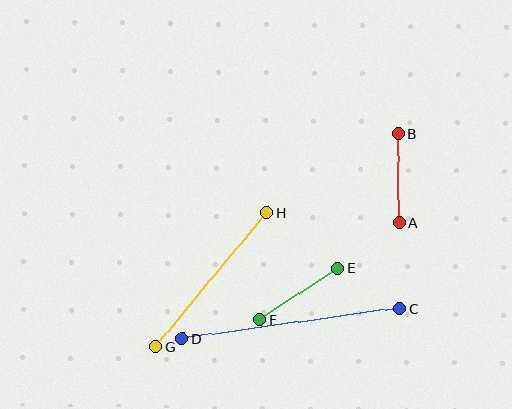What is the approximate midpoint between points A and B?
The midpoint is at approximately (399, 178) pixels.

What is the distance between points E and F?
The distance is approximately 94 pixels.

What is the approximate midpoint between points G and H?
The midpoint is at approximately (211, 280) pixels.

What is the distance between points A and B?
The distance is approximately 89 pixels.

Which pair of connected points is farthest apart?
Points C and D are farthest apart.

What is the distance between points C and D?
The distance is approximately 219 pixels.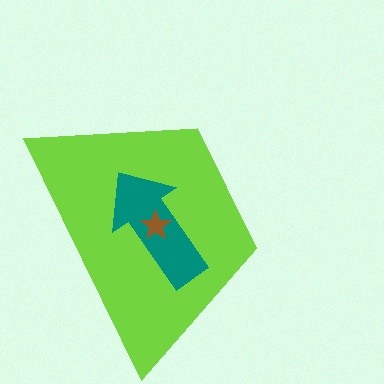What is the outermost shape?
The lime trapezoid.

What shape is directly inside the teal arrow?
The brown star.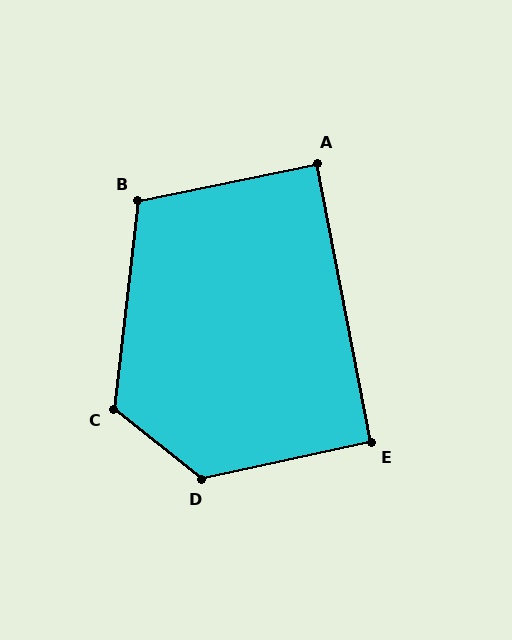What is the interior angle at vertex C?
Approximately 122 degrees (obtuse).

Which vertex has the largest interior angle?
D, at approximately 129 degrees.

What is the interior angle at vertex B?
Approximately 108 degrees (obtuse).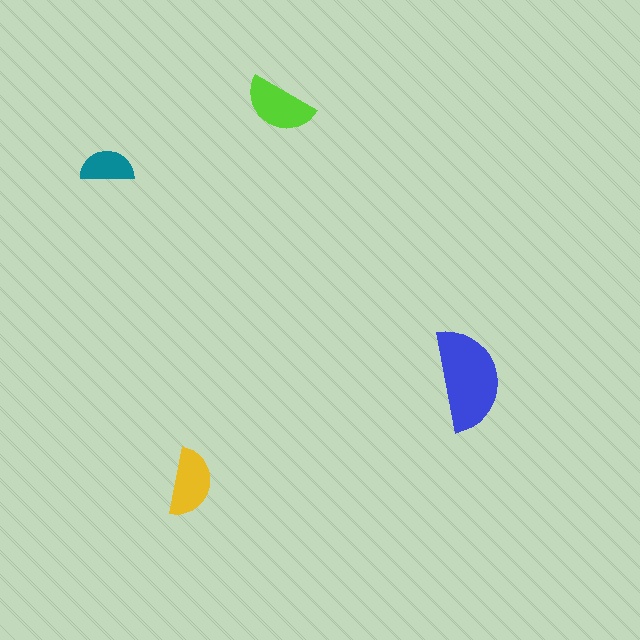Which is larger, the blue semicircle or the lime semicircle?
The blue one.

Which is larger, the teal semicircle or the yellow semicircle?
The yellow one.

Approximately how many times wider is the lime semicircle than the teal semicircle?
About 1.5 times wider.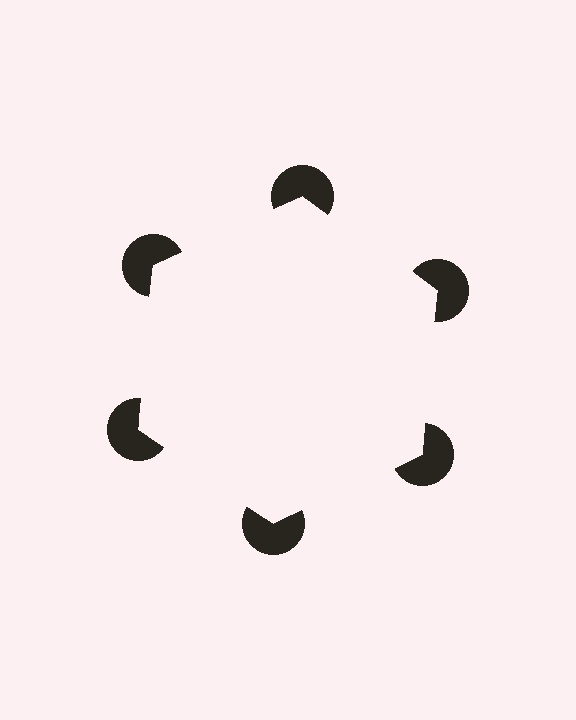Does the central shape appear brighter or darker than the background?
It typically appears slightly brighter than the background, even though no actual brightness change is drawn.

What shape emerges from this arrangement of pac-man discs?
An illusory hexagon — its edges are inferred from the aligned wedge cuts in the pac-man discs, not physically drawn.